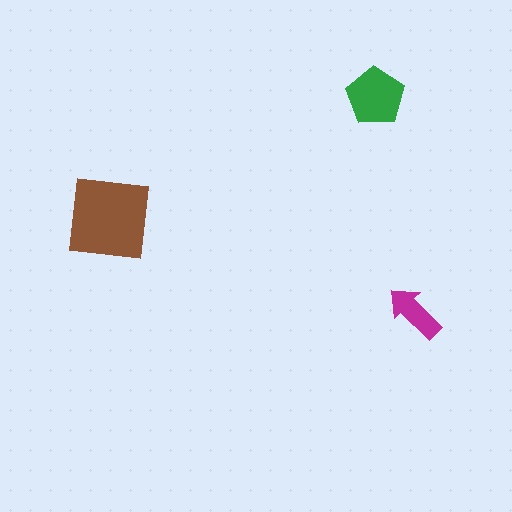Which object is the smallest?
The magenta arrow.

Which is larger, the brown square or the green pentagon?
The brown square.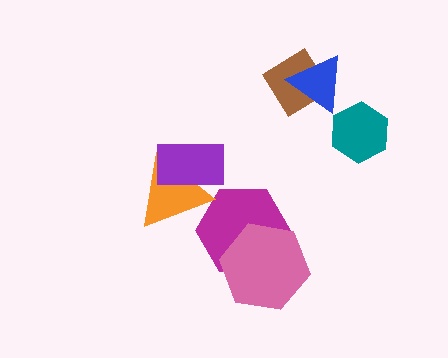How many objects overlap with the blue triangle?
1 object overlaps with the blue triangle.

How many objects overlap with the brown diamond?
1 object overlaps with the brown diamond.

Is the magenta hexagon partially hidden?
Yes, it is partially covered by another shape.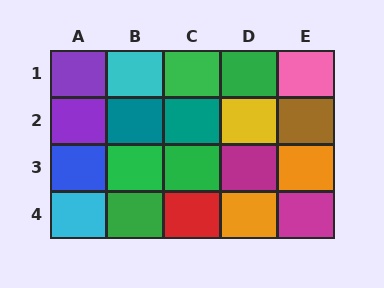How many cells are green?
5 cells are green.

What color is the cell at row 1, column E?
Pink.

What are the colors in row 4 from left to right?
Cyan, green, red, orange, magenta.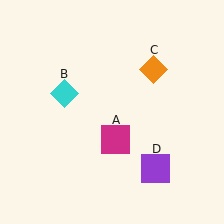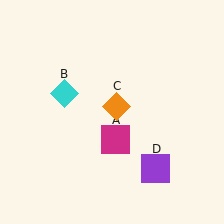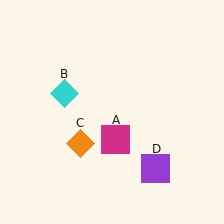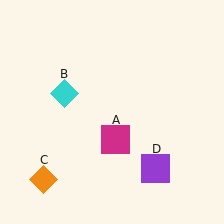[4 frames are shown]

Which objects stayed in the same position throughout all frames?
Magenta square (object A) and cyan diamond (object B) and purple square (object D) remained stationary.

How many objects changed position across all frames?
1 object changed position: orange diamond (object C).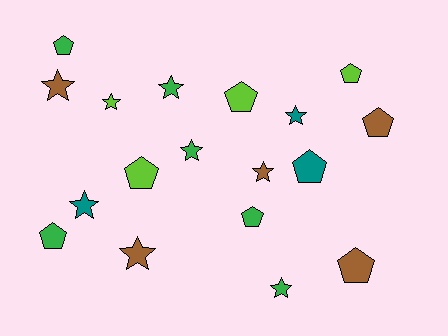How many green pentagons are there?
There are 3 green pentagons.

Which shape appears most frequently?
Pentagon, with 9 objects.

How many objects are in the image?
There are 18 objects.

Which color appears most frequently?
Green, with 6 objects.